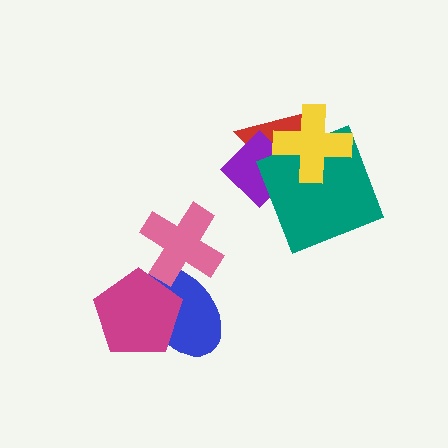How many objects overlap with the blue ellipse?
2 objects overlap with the blue ellipse.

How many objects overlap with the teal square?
3 objects overlap with the teal square.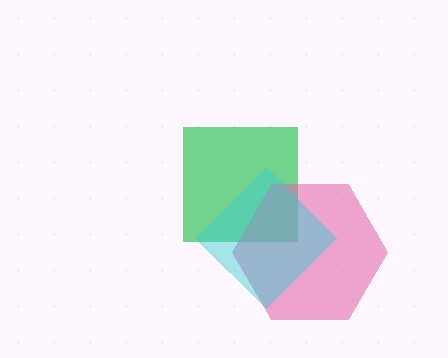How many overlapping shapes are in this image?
There are 3 overlapping shapes in the image.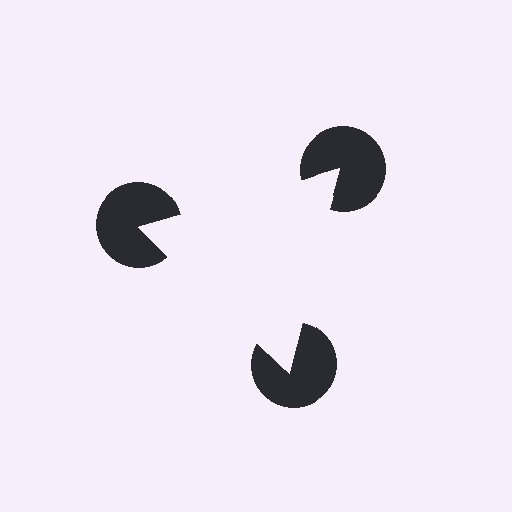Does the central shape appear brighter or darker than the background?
It typically appears slightly brighter than the background, even though no actual brightness change is drawn.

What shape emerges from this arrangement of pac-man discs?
An illusory triangle — its edges are inferred from the aligned wedge cuts in the pac-man discs, not physically drawn.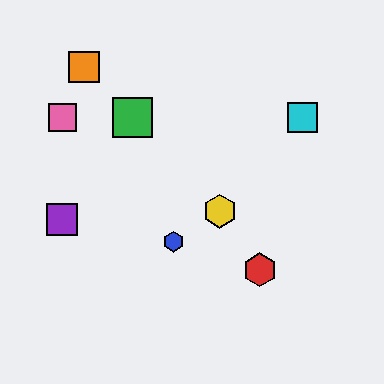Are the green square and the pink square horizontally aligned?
Yes, both are at y≈117.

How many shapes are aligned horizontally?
3 shapes (the green square, the cyan square, the pink square) are aligned horizontally.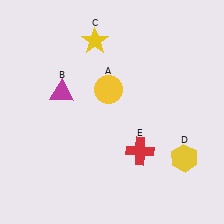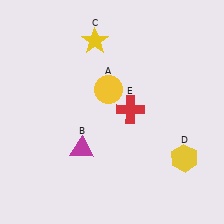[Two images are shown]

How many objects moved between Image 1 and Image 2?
2 objects moved between the two images.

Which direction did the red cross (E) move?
The red cross (E) moved up.